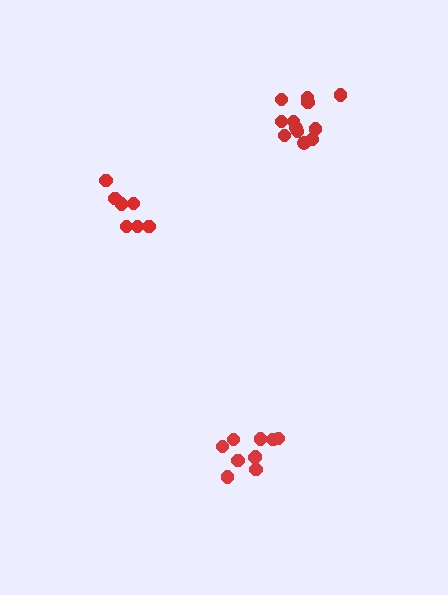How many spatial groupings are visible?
There are 3 spatial groupings.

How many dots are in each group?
Group 1: 10 dots, Group 2: 7 dots, Group 3: 12 dots (29 total).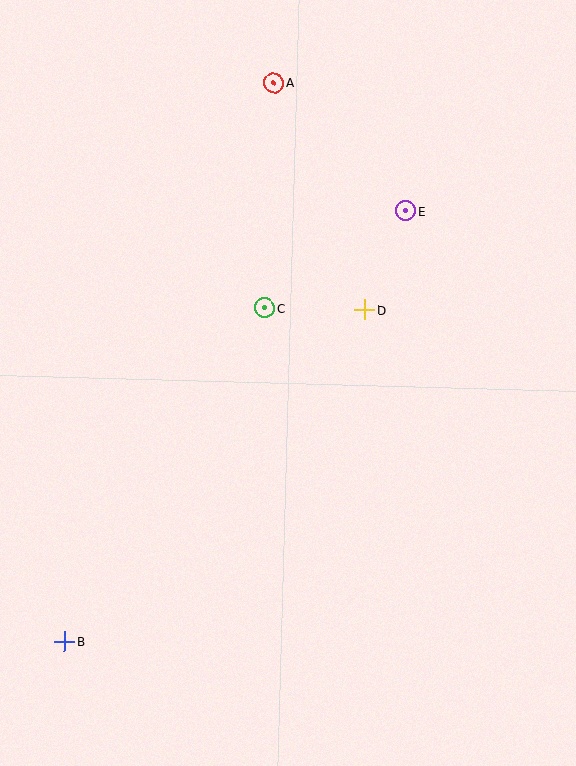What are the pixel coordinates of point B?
Point B is at (64, 642).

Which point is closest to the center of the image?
Point C at (265, 308) is closest to the center.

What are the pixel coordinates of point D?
Point D is at (365, 310).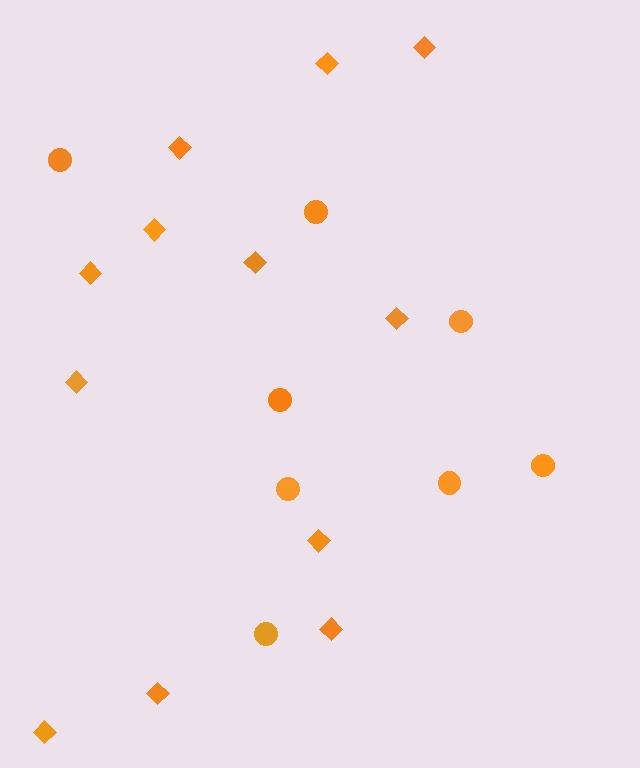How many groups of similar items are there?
There are 2 groups: one group of diamonds (12) and one group of circles (8).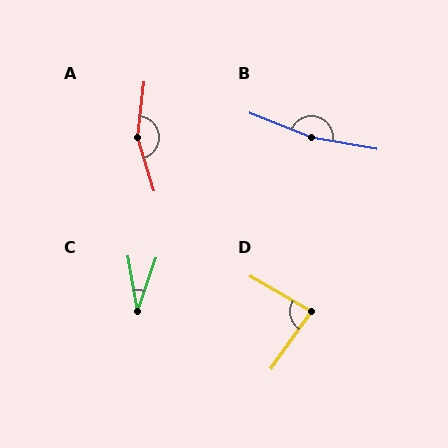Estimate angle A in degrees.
Approximately 156 degrees.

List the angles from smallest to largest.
C (29°), D (85°), A (156°), B (169°).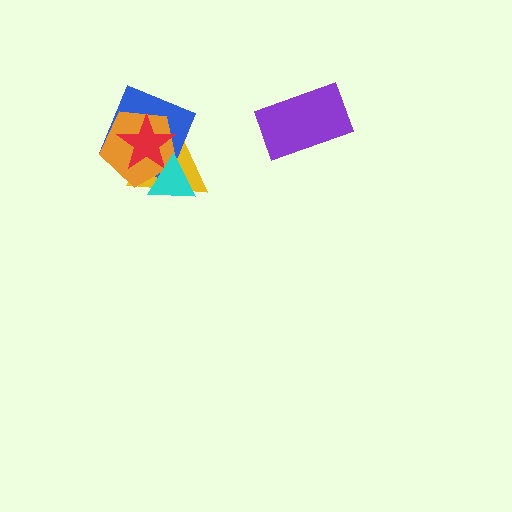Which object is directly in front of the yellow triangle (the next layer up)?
The blue square is directly in front of the yellow triangle.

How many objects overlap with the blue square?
4 objects overlap with the blue square.